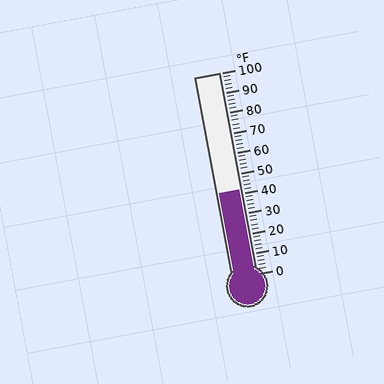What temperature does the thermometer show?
The thermometer shows approximately 42°F.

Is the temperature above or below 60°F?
The temperature is below 60°F.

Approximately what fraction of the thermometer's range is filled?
The thermometer is filled to approximately 40% of its range.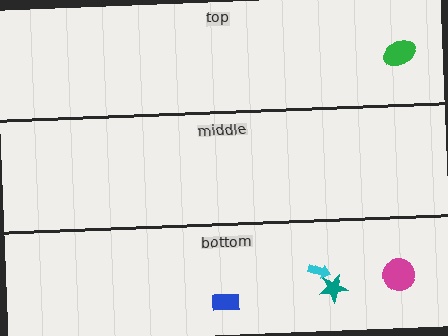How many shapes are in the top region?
1.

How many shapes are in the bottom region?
4.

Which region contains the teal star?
The bottom region.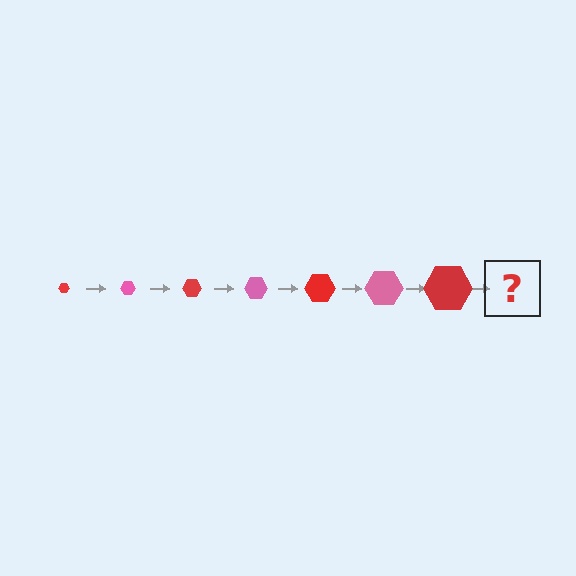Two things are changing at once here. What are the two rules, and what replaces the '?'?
The two rules are that the hexagon grows larger each step and the color cycles through red and pink. The '?' should be a pink hexagon, larger than the previous one.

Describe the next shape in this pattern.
It should be a pink hexagon, larger than the previous one.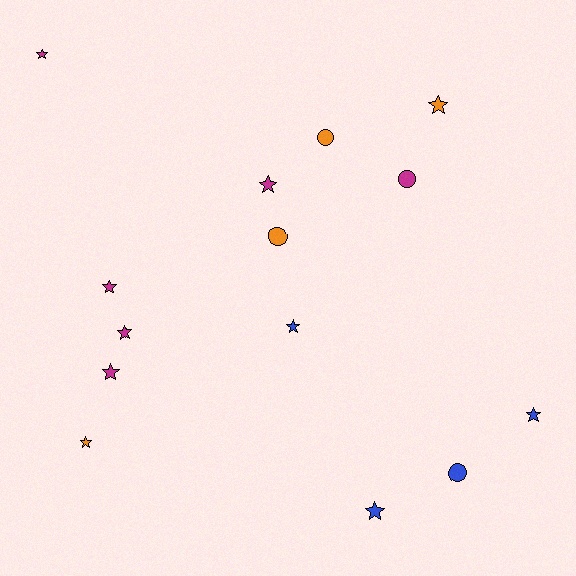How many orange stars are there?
There are 2 orange stars.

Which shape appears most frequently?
Star, with 10 objects.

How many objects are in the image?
There are 14 objects.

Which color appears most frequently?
Magenta, with 6 objects.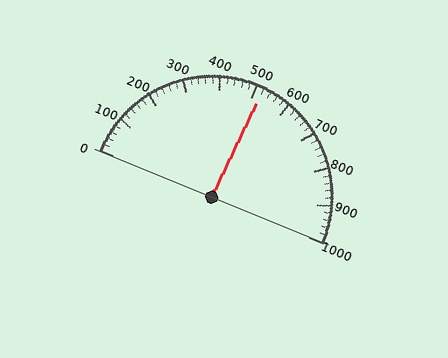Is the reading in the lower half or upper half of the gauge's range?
The reading is in the upper half of the range (0 to 1000).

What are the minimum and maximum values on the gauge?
The gauge ranges from 0 to 1000.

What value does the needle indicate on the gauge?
The needle indicates approximately 520.